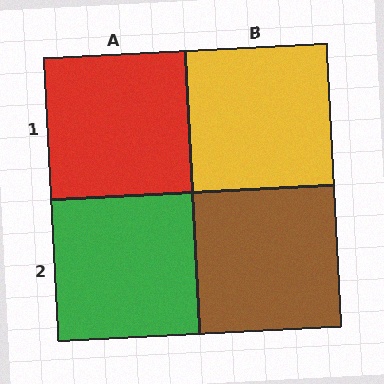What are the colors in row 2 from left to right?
Green, brown.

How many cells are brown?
1 cell is brown.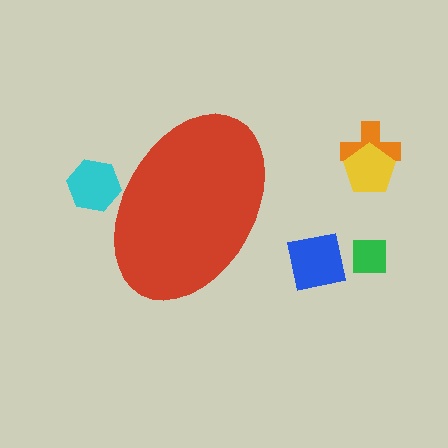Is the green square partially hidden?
No, the green square is fully visible.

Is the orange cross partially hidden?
No, the orange cross is fully visible.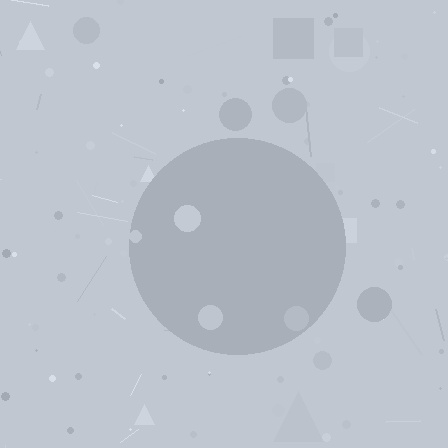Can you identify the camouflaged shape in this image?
The camouflaged shape is a circle.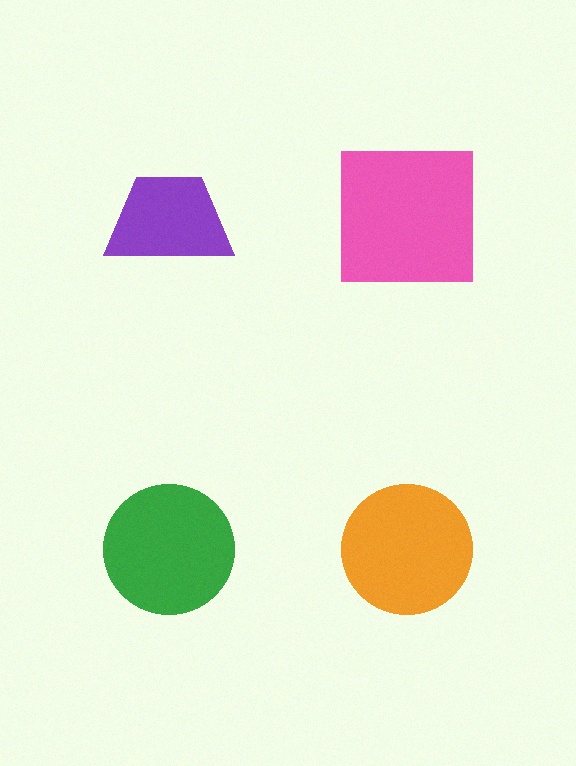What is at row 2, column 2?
An orange circle.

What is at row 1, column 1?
A purple trapezoid.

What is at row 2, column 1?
A green circle.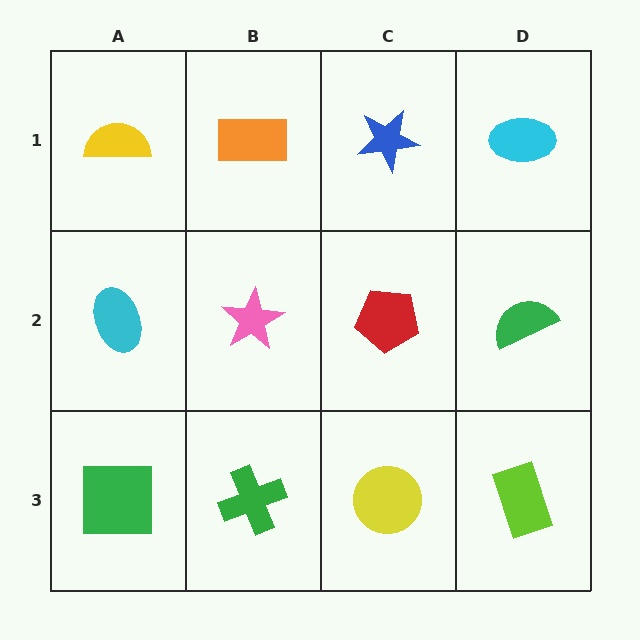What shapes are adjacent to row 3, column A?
A cyan ellipse (row 2, column A), a green cross (row 3, column B).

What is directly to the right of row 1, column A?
An orange rectangle.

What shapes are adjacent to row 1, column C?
A red pentagon (row 2, column C), an orange rectangle (row 1, column B), a cyan ellipse (row 1, column D).